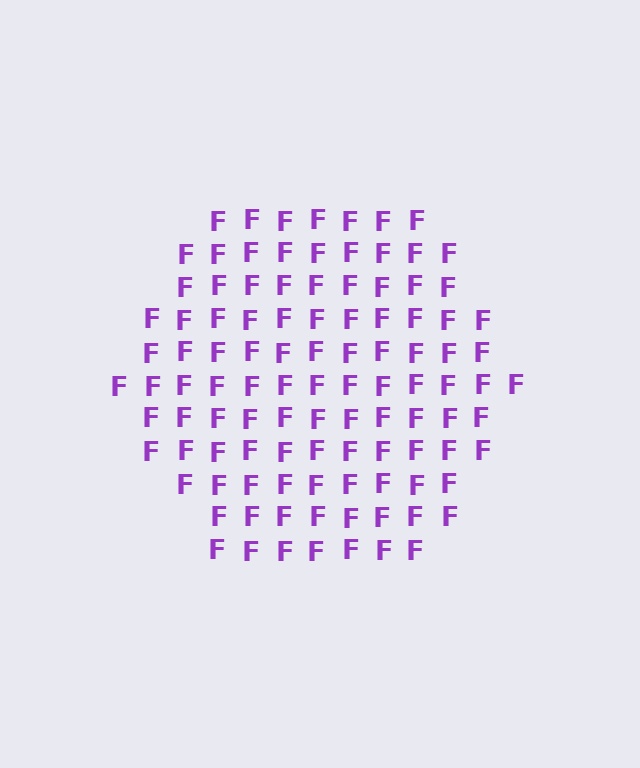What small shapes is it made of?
It is made of small letter F's.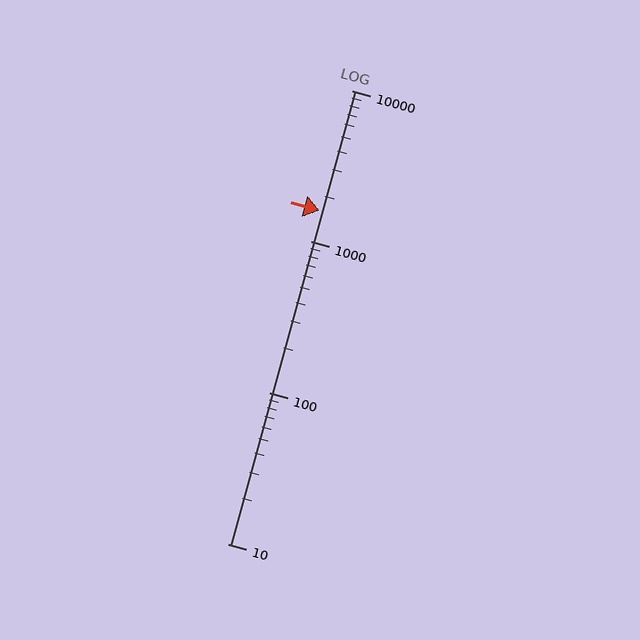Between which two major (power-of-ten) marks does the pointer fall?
The pointer is between 1000 and 10000.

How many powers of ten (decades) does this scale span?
The scale spans 3 decades, from 10 to 10000.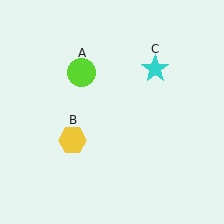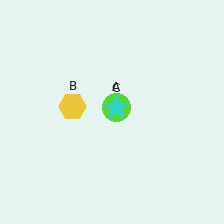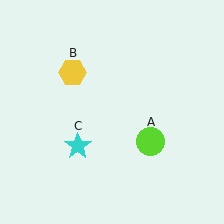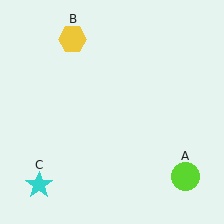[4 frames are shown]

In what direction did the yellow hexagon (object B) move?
The yellow hexagon (object B) moved up.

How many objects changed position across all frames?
3 objects changed position: lime circle (object A), yellow hexagon (object B), cyan star (object C).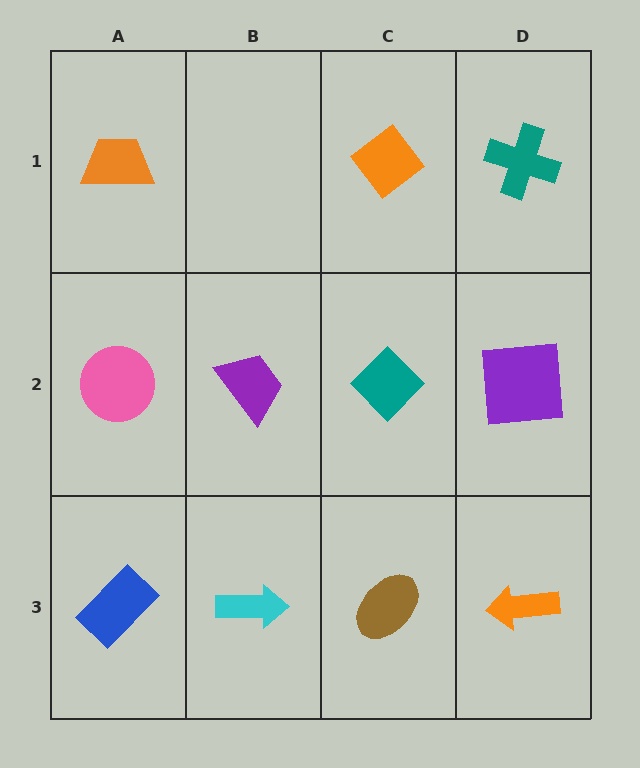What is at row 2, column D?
A purple square.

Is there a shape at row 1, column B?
No, that cell is empty.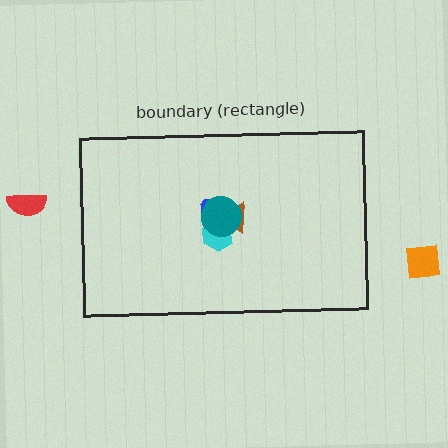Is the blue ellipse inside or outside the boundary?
Inside.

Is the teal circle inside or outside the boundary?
Inside.